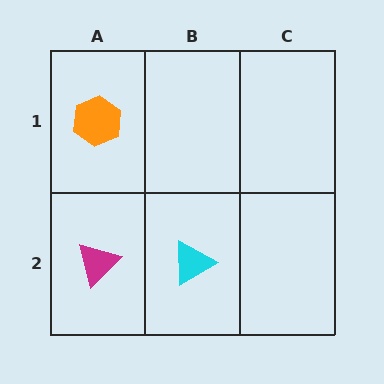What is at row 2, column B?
A cyan triangle.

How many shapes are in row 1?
1 shape.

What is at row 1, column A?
An orange hexagon.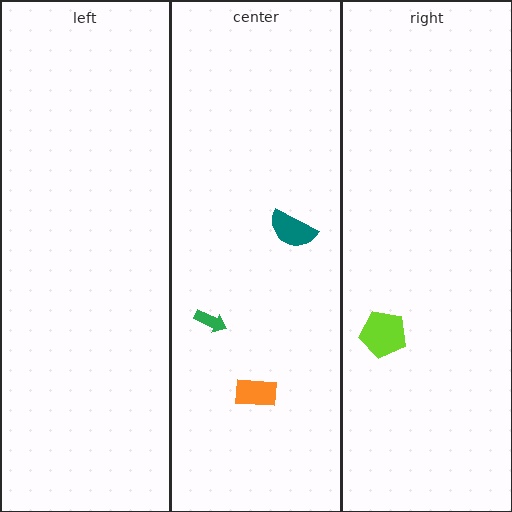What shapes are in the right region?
The lime pentagon.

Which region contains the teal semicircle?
The center region.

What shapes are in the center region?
The teal semicircle, the green arrow, the orange rectangle.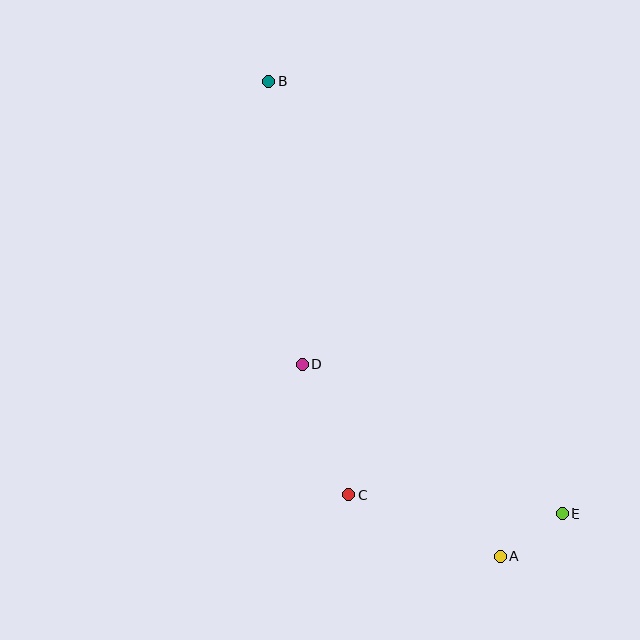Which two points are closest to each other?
Points A and E are closest to each other.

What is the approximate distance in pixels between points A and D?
The distance between A and D is approximately 276 pixels.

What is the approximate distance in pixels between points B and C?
The distance between B and C is approximately 421 pixels.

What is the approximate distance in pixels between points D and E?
The distance between D and E is approximately 300 pixels.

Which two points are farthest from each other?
Points A and B are farthest from each other.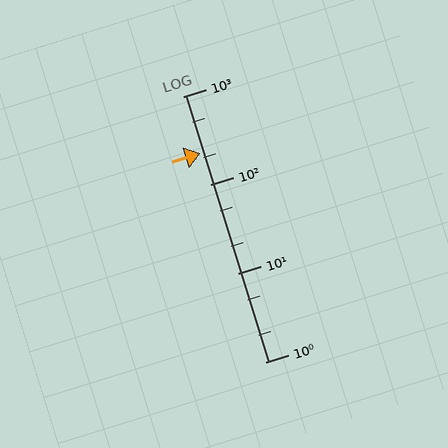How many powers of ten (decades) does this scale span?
The scale spans 3 decades, from 1 to 1000.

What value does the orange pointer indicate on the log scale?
The pointer indicates approximately 230.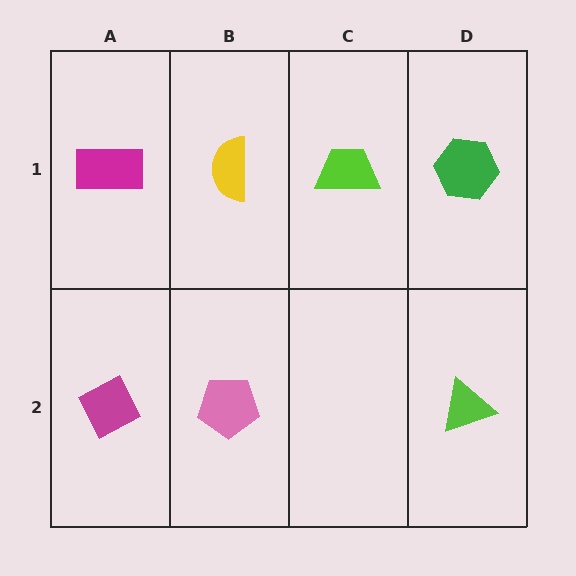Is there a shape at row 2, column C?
No, that cell is empty.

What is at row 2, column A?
A magenta diamond.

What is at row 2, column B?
A pink pentagon.